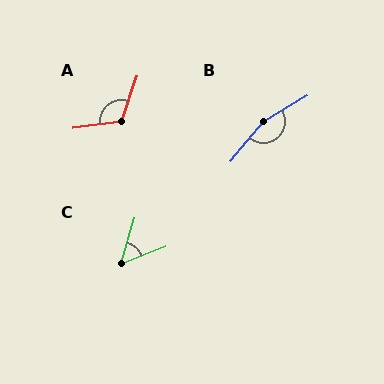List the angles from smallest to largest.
C (52°), A (116°), B (160°).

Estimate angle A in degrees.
Approximately 116 degrees.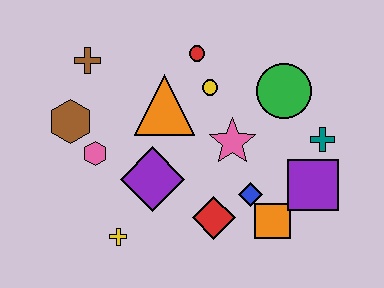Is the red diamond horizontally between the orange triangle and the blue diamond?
Yes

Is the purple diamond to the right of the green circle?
No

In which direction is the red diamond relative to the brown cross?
The red diamond is below the brown cross.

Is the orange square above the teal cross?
No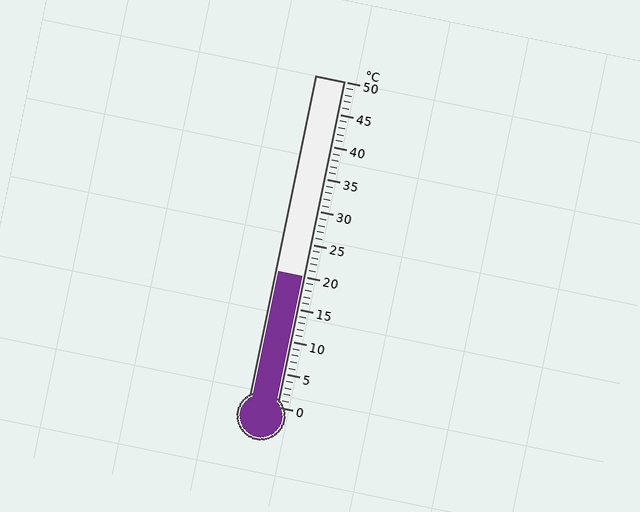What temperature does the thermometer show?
The thermometer shows approximately 20°C.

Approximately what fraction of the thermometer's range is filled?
The thermometer is filled to approximately 40% of its range.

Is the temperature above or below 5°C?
The temperature is above 5°C.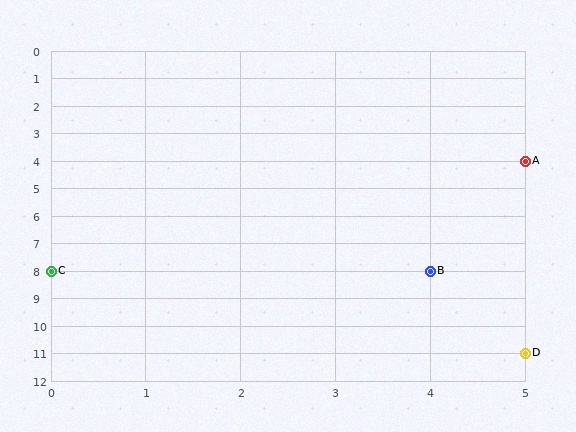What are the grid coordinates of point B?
Point B is at grid coordinates (4, 8).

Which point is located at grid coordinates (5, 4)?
Point A is at (5, 4).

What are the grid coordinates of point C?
Point C is at grid coordinates (0, 8).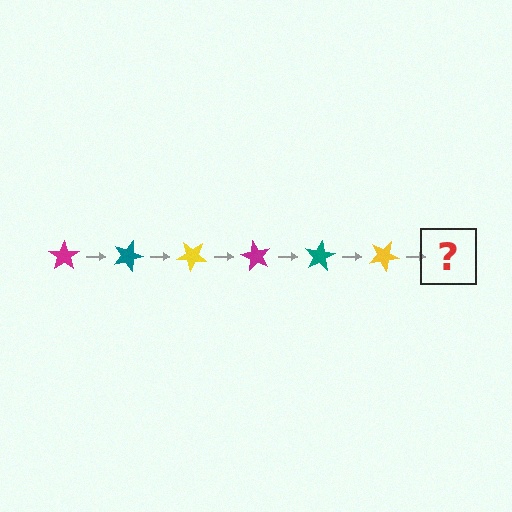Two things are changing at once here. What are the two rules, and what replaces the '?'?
The two rules are that it rotates 20 degrees each step and the color cycles through magenta, teal, and yellow. The '?' should be a magenta star, rotated 120 degrees from the start.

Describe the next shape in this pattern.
It should be a magenta star, rotated 120 degrees from the start.